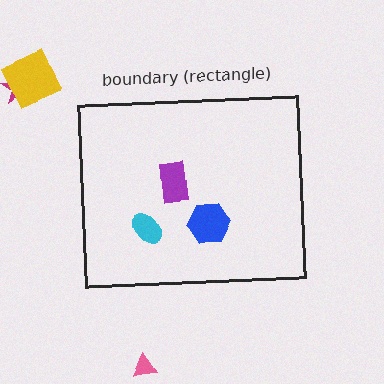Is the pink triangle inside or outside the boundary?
Outside.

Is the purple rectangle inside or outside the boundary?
Inside.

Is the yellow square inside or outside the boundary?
Outside.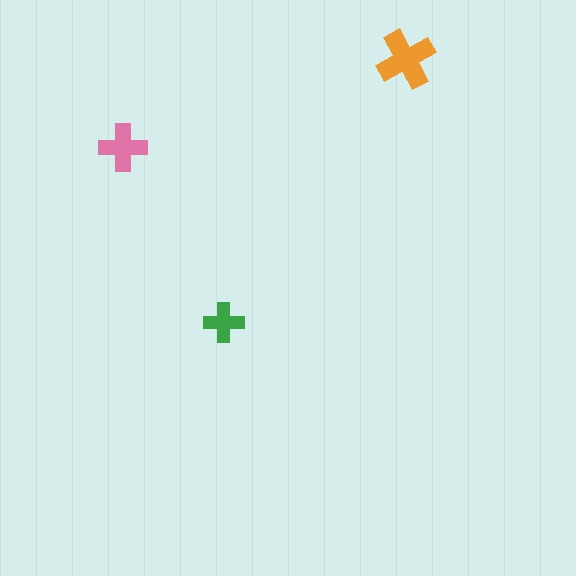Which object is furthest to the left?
The pink cross is leftmost.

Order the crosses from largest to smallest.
the orange one, the pink one, the green one.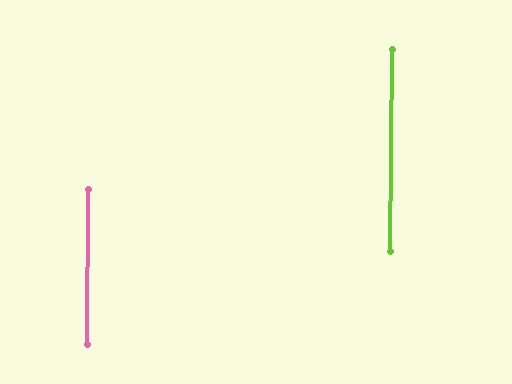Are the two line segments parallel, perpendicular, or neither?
Parallel — their directions differ by only 0.1°.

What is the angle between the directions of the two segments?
Approximately 0 degrees.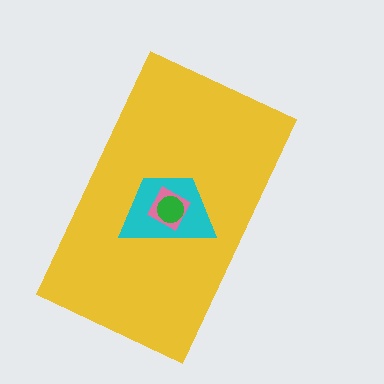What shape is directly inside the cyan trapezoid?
The pink diamond.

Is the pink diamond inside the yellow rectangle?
Yes.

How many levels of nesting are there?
4.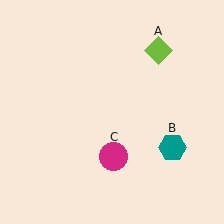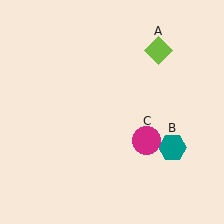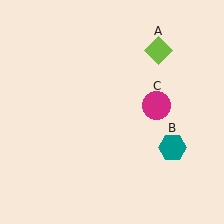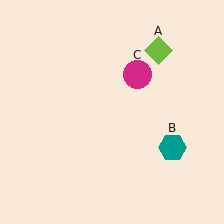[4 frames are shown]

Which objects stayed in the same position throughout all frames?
Lime diamond (object A) and teal hexagon (object B) remained stationary.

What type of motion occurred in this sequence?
The magenta circle (object C) rotated counterclockwise around the center of the scene.